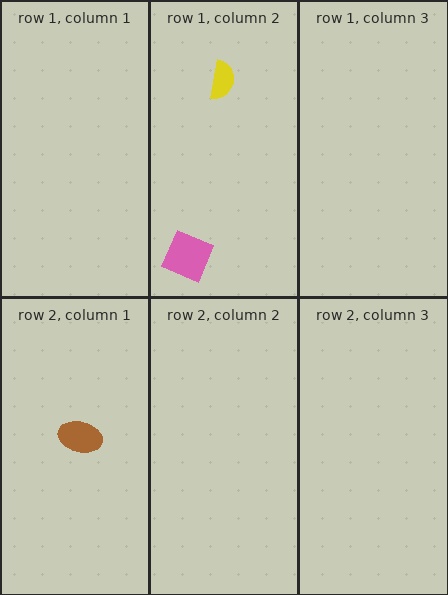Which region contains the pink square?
The row 1, column 2 region.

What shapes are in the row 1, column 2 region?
The pink square, the yellow semicircle.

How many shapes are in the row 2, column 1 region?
1.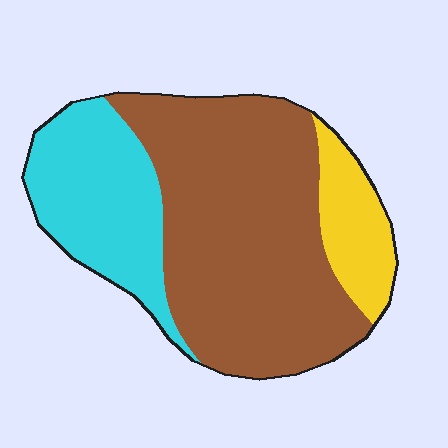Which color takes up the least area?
Yellow, at roughly 15%.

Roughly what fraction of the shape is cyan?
Cyan takes up between a quarter and a half of the shape.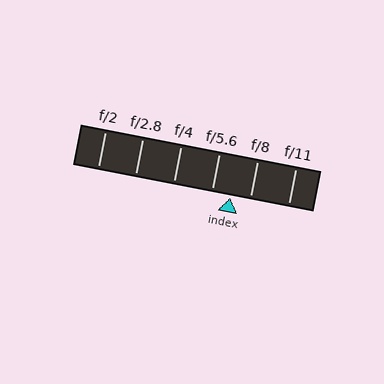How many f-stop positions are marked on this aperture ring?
There are 6 f-stop positions marked.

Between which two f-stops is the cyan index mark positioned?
The index mark is between f/5.6 and f/8.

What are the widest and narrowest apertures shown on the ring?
The widest aperture shown is f/2 and the narrowest is f/11.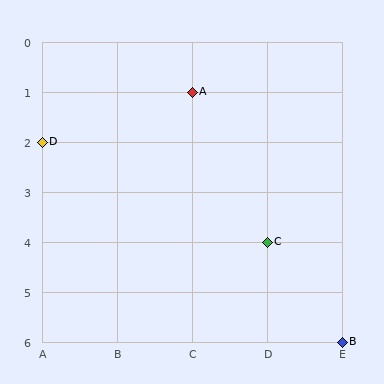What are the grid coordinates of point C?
Point C is at grid coordinates (D, 4).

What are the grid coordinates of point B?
Point B is at grid coordinates (E, 6).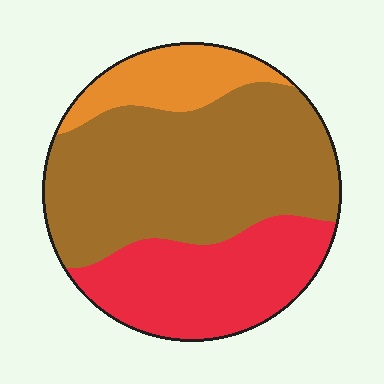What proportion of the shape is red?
Red covers 30% of the shape.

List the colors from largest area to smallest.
From largest to smallest: brown, red, orange.